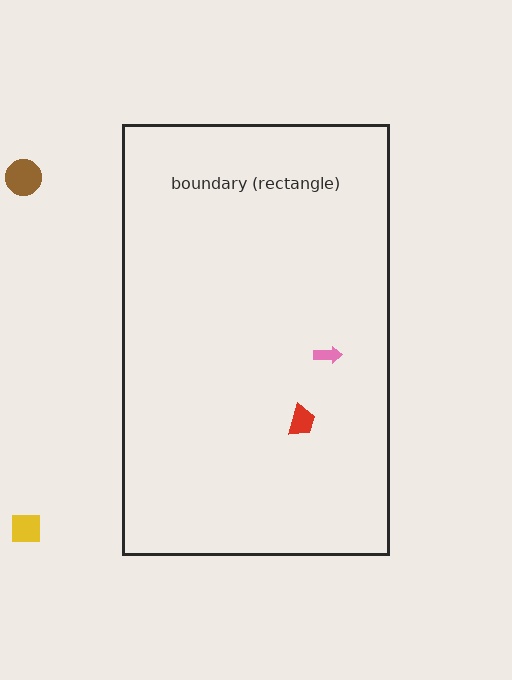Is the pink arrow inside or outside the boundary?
Inside.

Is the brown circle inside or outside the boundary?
Outside.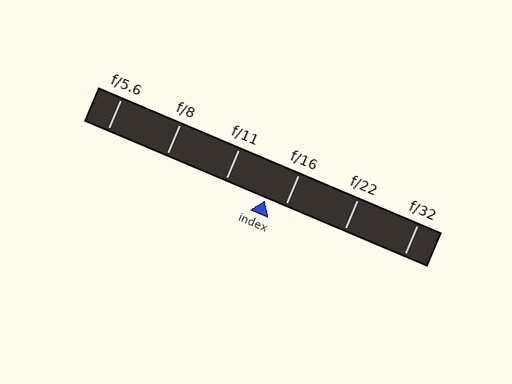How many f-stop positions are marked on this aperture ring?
There are 6 f-stop positions marked.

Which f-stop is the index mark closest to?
The index mark is closest to f/16.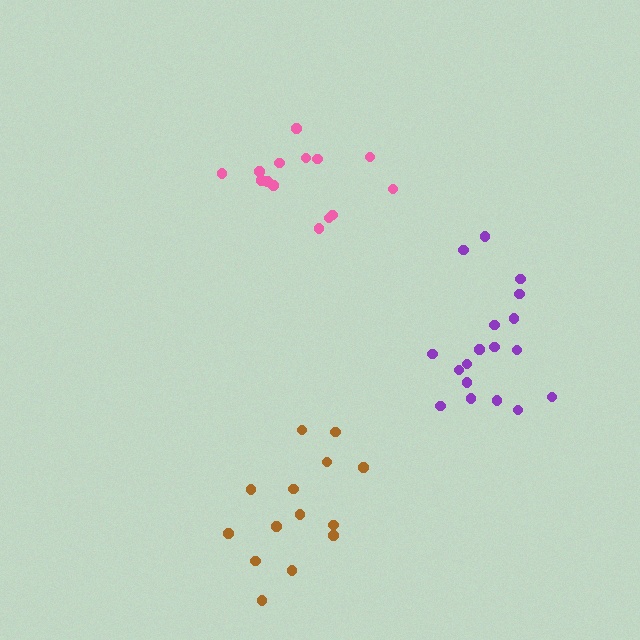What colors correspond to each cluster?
The clusters are colored: purple, pink, brown.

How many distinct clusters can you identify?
There are 3 distinct clusters.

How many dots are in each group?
Group 1: 18 dots, Group 2: 14 dots, Group 3: 14 dots (46 total).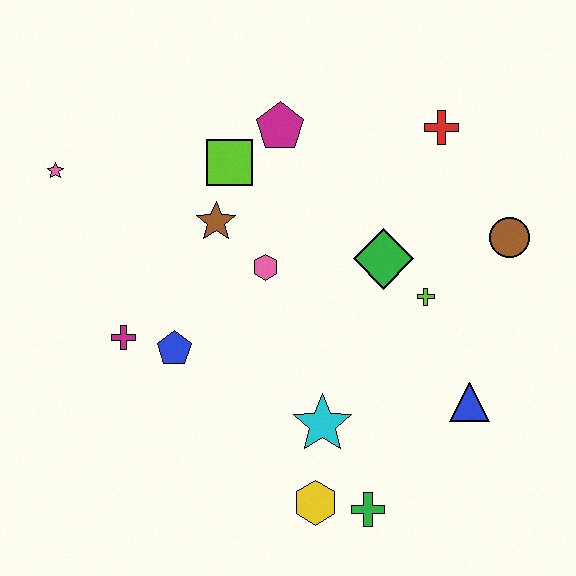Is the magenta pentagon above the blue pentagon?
Yes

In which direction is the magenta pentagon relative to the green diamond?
The magenta pentagon is above the green diamond.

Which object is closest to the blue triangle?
The lime cross is closest to the blue triangle.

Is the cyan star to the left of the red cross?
Yes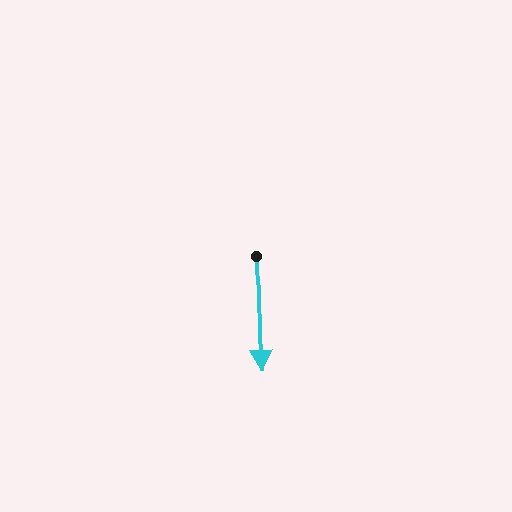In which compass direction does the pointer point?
South.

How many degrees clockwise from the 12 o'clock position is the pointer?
Approximately 178 degrees.